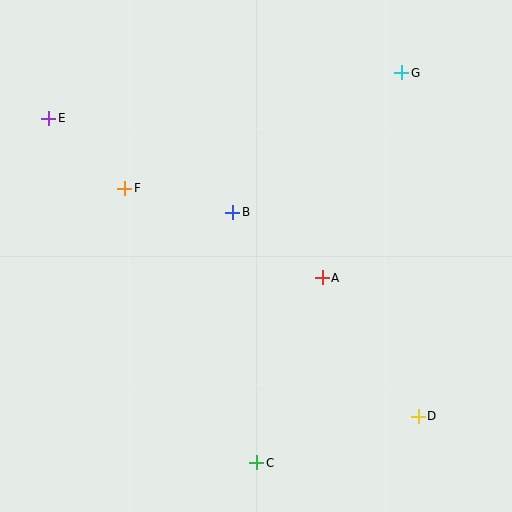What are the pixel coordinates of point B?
Point B is at (233, 212).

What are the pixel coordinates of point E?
Point E is at (49, 118).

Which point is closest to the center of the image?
Point B at (233, 212) is closest to the center.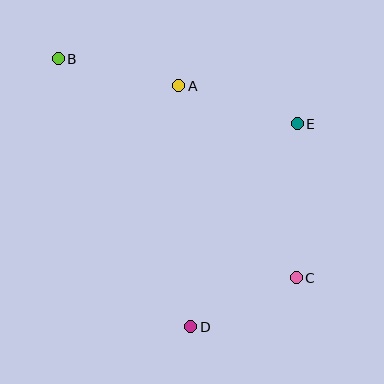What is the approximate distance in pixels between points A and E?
The distance between A and E is approximately 125 pixels.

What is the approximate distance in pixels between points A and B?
The distance between A and B is approximately 123 pixels.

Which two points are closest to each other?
Points C and D are closest to each other.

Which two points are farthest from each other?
Points B and C are farthest from each other.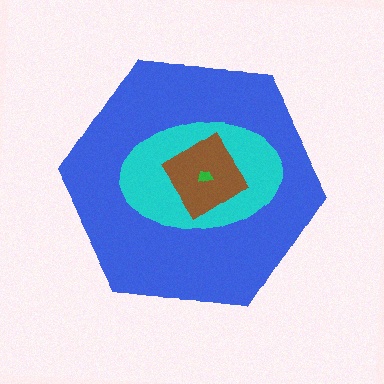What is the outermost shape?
The blue hexagon.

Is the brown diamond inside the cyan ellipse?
Yes.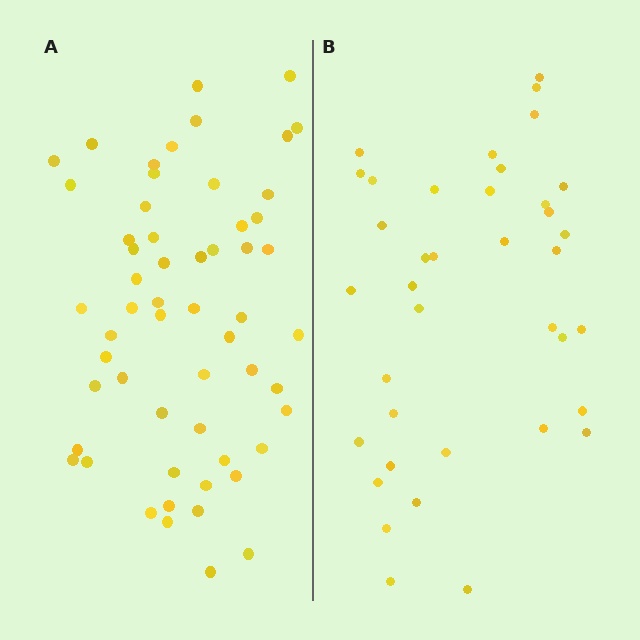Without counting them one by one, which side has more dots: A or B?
Region A (the left region) has more dots.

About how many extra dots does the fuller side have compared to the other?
Region A has approximately 20 more dots than region B.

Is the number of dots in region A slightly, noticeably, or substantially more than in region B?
Region A has substantially more. The ratio is roughly 1.5 to 1.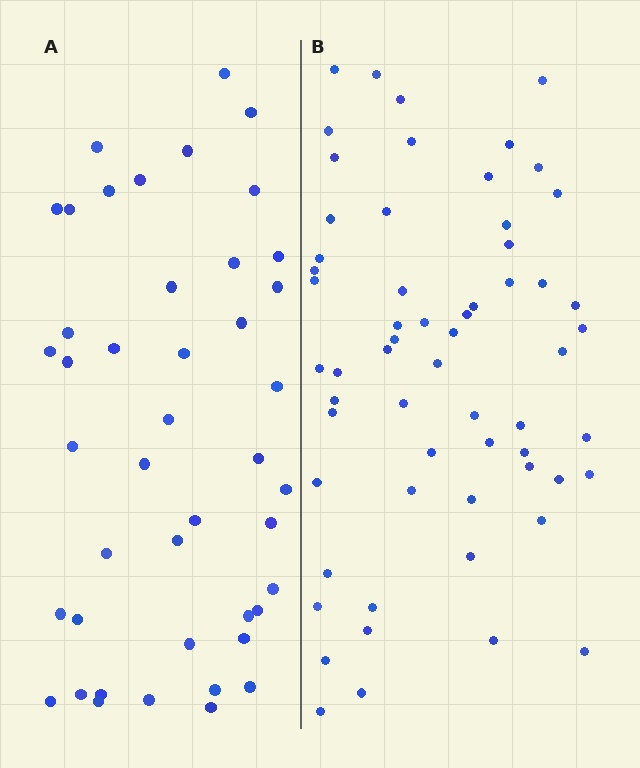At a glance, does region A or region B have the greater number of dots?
Region B (the right region) has more dots.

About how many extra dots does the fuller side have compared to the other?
Region B has approximately 15 more dots than region A.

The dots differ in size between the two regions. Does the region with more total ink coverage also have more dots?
No. Region A has more total ink coverage because its dots are larger, but region B actually contains more individual dots. Total area can be misleading — the number of items is what matters here.